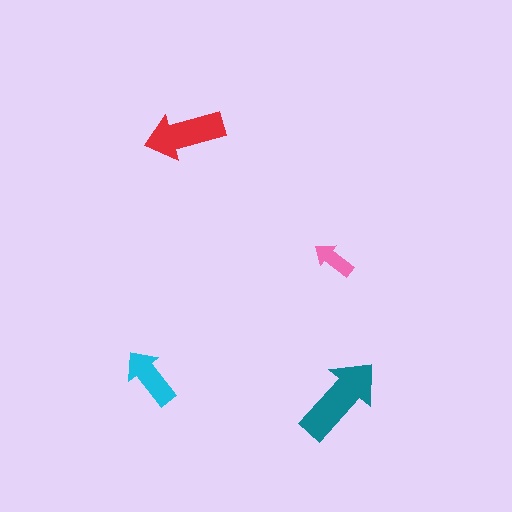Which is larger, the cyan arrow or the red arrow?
The red one.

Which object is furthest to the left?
The cyan arrow is leftmost.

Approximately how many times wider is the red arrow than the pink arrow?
About 2 times wider.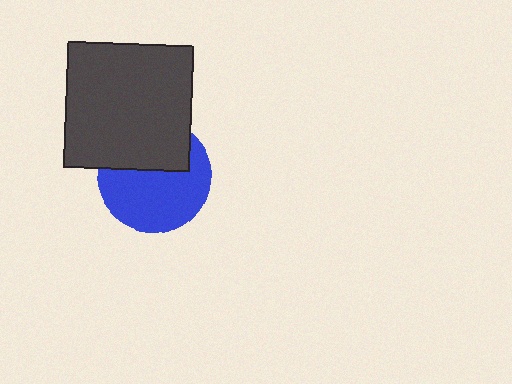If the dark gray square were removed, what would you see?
You would see the complete blue circle.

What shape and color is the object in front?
The object in front is a dark gray square.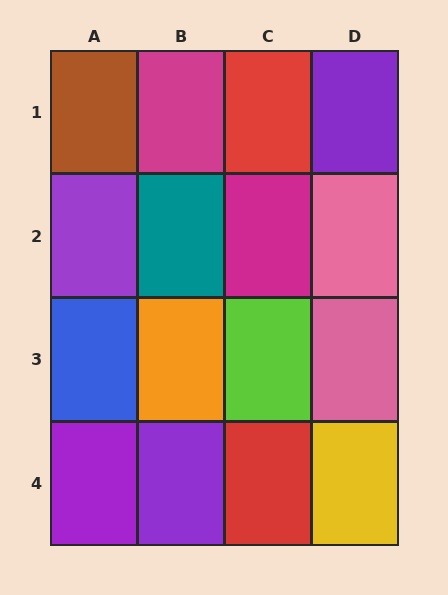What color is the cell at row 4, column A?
Purple.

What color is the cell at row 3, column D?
Pink.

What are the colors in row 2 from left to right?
Purple, teal, magenta, pink.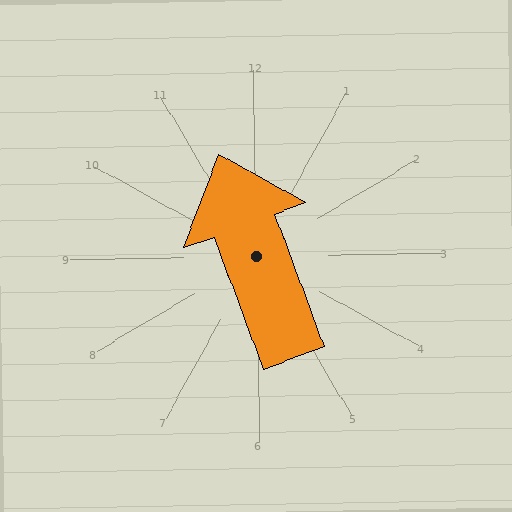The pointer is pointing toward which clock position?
Roughly 11 o'clock.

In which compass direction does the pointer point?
North.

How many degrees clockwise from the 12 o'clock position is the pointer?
Approximately 341 degrees.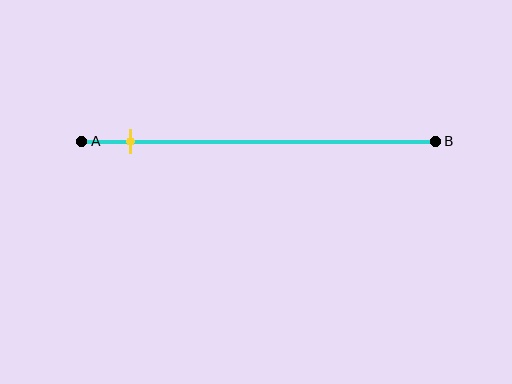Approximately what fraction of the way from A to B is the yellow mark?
The yellow mark is approximately 15% of the way from A to B.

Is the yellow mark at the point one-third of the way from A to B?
No, the mark is at about 15% from A, not at the 33% one-third point.